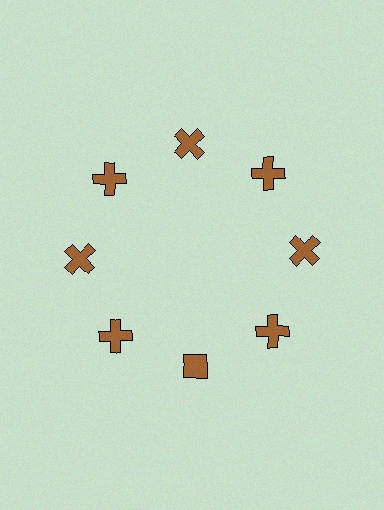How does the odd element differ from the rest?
It has a different shape: diamond instead of cross.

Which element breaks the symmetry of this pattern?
The brown diamond at roughly the 6 o'clock position breaks the symmetry. All other shapes are brown crosses.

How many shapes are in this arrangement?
There are 8 shapes arranged in a ring pattern.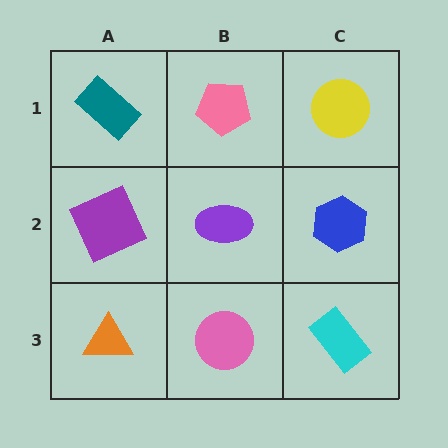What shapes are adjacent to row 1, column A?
A purple square (row 2, column A), a pink pentagon (row 1, column B).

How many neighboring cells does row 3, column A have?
2.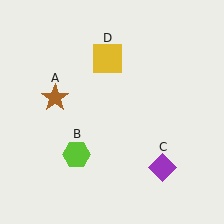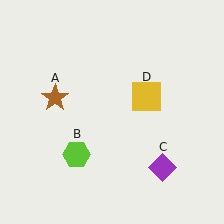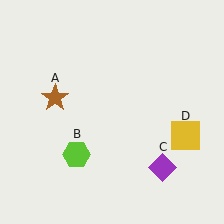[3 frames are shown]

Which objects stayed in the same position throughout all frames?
Brown star (object A) and lime hexagon (object B) and purple diamond (object C) remained stationary.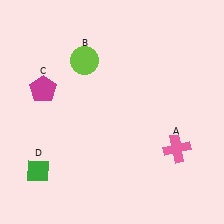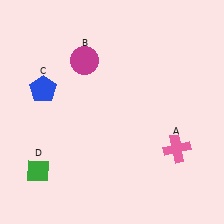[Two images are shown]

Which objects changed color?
B changed from lime to magenta. C changed from magenta to blue.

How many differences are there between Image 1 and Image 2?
There are 2 differences between the two images.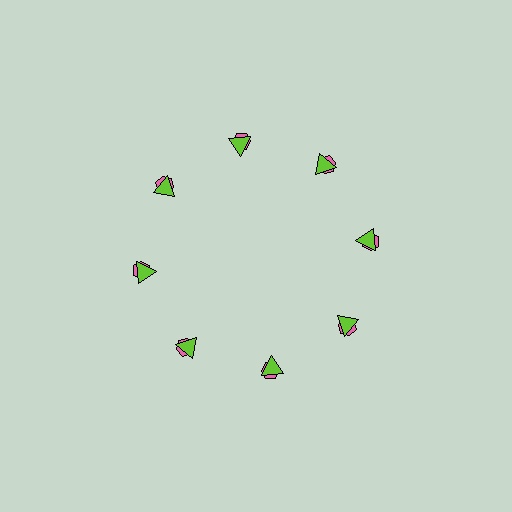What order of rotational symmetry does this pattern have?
This pattern has 8-fold rotational symmetry.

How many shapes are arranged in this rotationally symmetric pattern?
There are 16 shapes, arranged in 8 groups of 2.